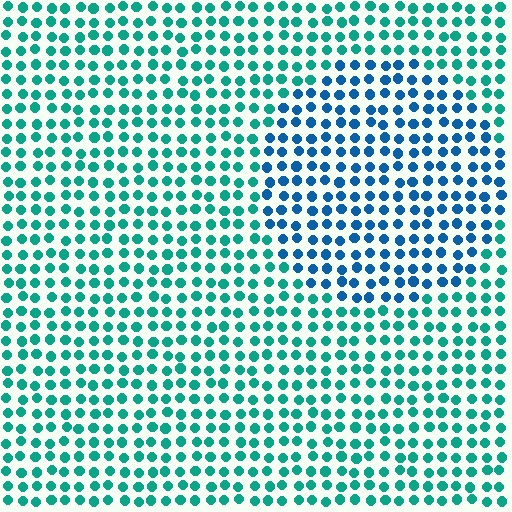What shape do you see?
I see a circle.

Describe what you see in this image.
The image is filled with small teal elements in a uniform arrangement. A circle-shaped region is visible where the elements are tinted to a slightly different hue, forming a subtle color boundary.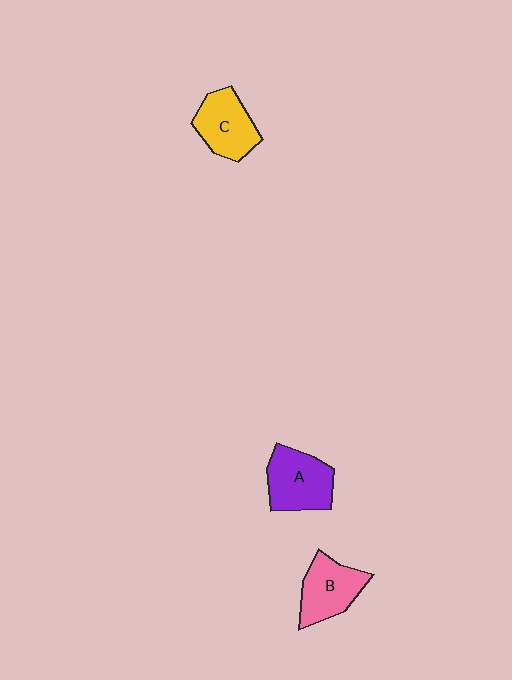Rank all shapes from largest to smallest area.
From largest to smallest: A (purple), B (pink), C (yellow).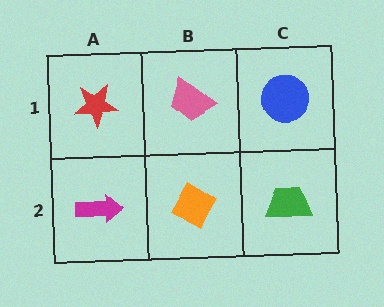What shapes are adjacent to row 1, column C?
A green trapezoid (row 2, column C), a pink trapezoid (row 1, column B).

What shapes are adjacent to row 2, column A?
A red star (row 1, column A), an orange diamond (row 2, column B).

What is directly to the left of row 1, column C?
A pink trapezoid.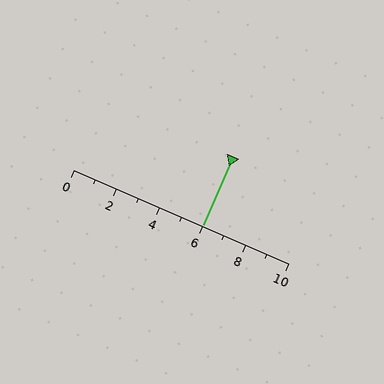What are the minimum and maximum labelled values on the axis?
The axis runs from 0 to 10.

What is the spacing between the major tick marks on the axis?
The major ticks are spaced 2 apart.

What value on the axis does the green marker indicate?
The marker indicates approximately 6.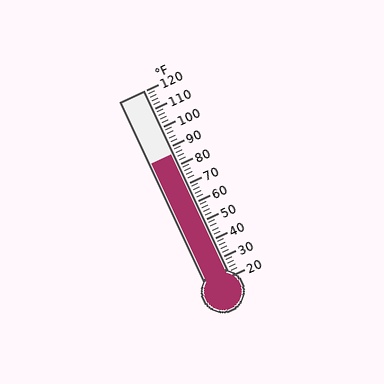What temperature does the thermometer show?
The thermometer shows approximately 86°F.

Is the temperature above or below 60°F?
The temperature is above 60°F.